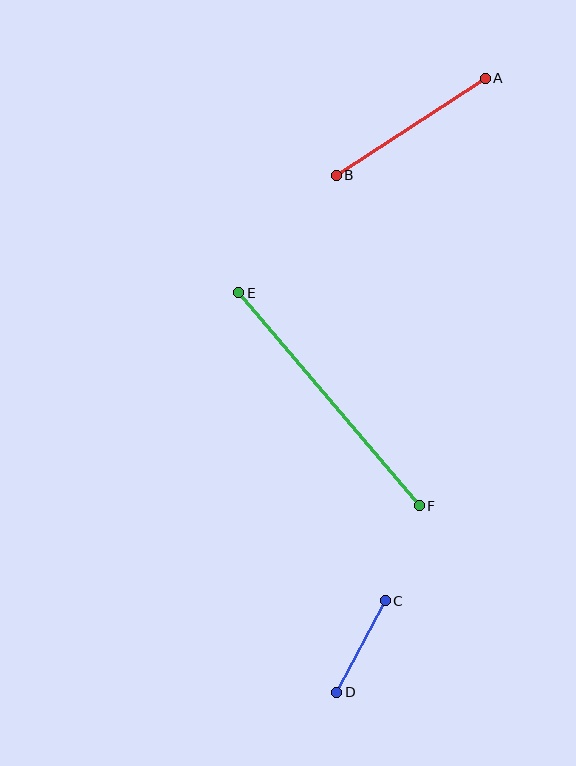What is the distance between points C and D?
The distance is approximately 103 pixels.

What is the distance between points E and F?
The distance is approximately 279 pixels.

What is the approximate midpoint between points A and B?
The midpoint is at approximately (411, 127) pixels.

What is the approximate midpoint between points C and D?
The midpoint is at approximately (361, 646) pixels.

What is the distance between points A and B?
The distance is approximately 178 pixels.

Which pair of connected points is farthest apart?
Points E and F are farthest apart.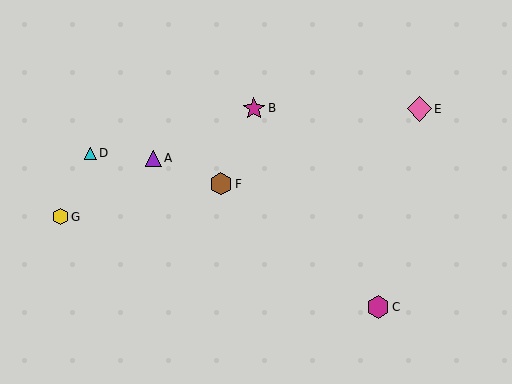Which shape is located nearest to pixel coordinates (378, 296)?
The magenta hexagon (labeled C) at (378, 307) is nearest to that location.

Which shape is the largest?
The pink diamond (labeled E) is the largest.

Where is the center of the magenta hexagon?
The center of the magenta hexagon is at (378, 307).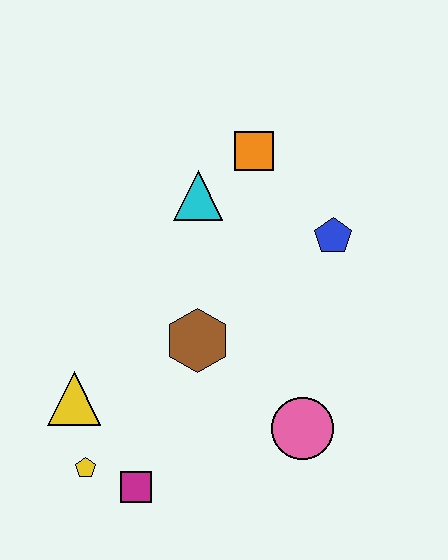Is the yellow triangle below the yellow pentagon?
No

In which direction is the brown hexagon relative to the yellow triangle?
The brown hexagon is to the right of the yellow triangle.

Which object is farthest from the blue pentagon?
The yellow pentagon is farthest from the blue pentagon.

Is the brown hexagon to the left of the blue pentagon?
Yes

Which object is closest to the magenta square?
The yellow pentagon is closest to the magenta square.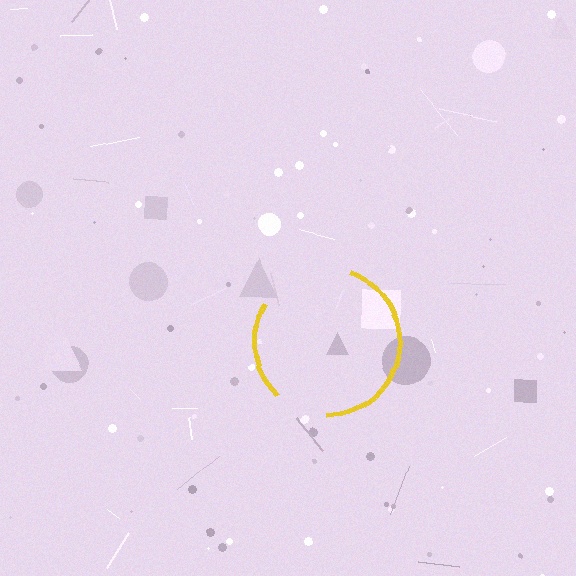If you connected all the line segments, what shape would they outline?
They would outline a circle.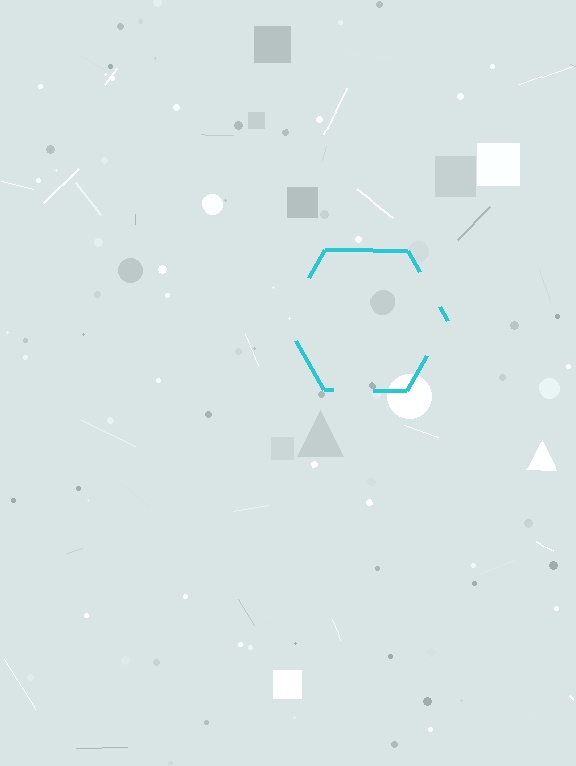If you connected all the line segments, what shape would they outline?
They would outline a hexagon.